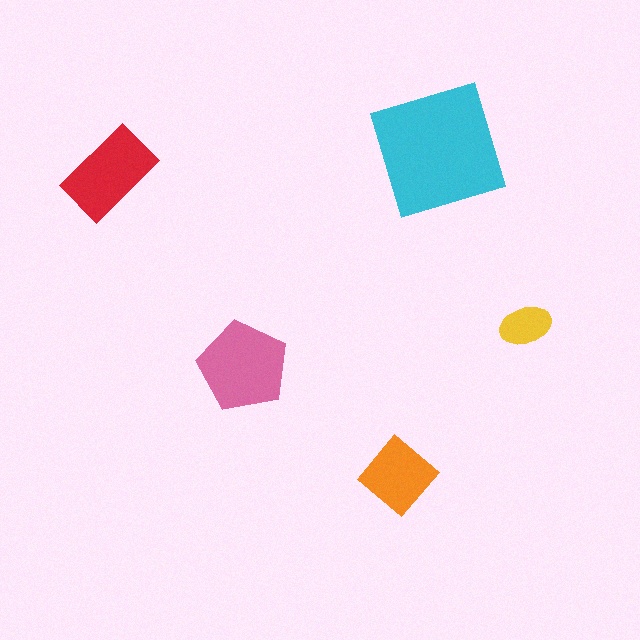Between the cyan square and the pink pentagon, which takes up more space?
The cyan square.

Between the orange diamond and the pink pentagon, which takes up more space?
The pink pentagon.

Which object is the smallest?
The yellow ellipse.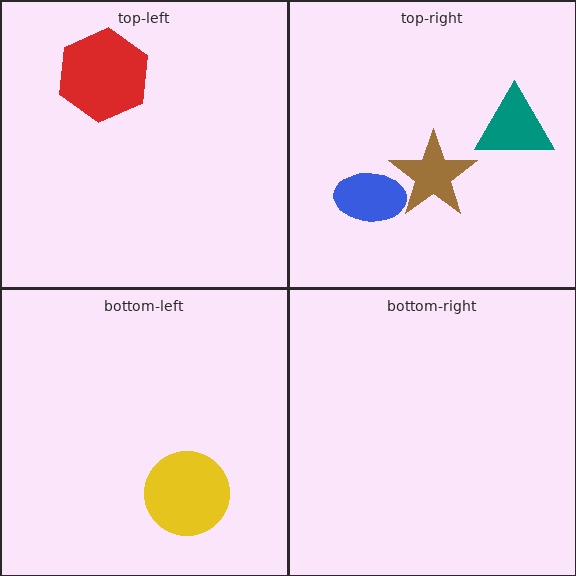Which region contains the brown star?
The top-right region.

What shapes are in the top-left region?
The red hexagon.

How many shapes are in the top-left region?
1.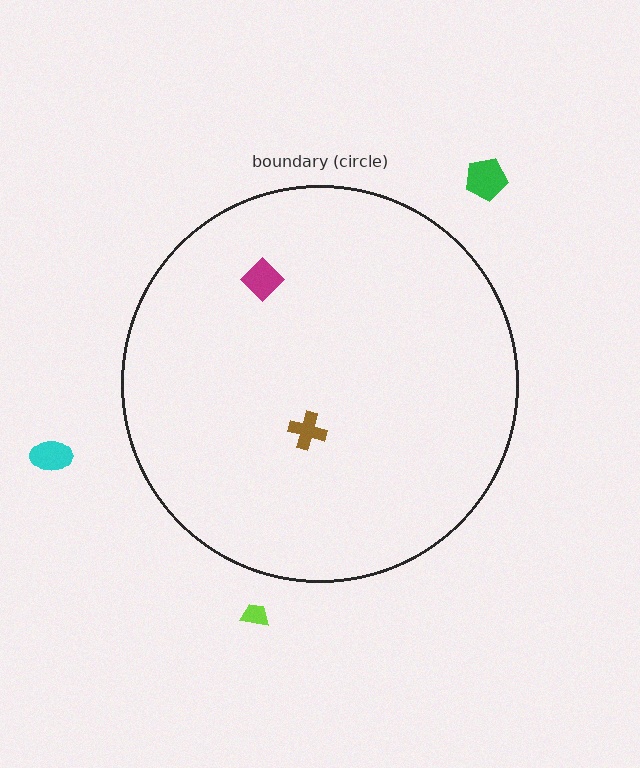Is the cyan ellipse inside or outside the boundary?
Outside.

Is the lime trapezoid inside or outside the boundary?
Outside.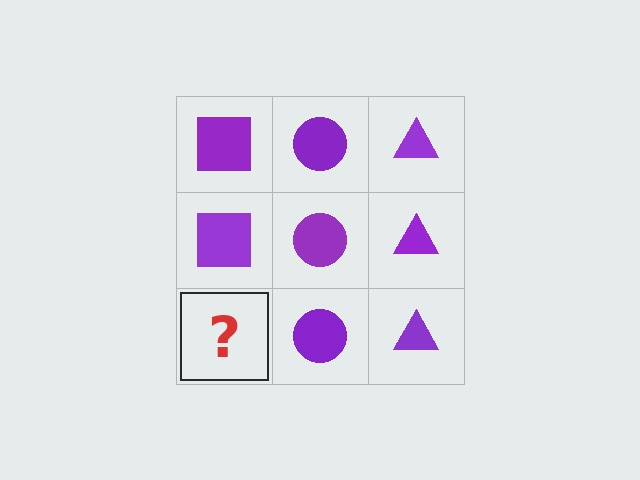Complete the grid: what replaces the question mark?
The question mark should be replaced with a purple square.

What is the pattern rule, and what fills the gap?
The rule is that each column has a consistent shape. The gap should be filled with a purple square.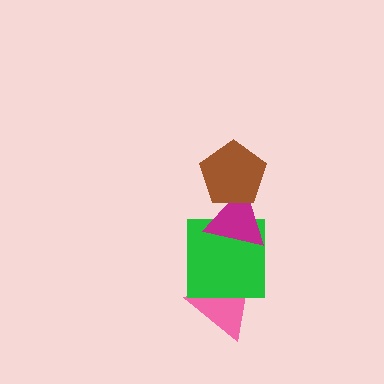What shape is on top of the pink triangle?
The green square is on top of the pink triangle.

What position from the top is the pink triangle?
The pink triangle is 4th from the top.